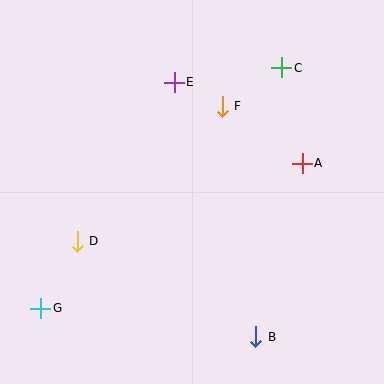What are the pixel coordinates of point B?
Point B is at (256, 337).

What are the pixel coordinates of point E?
Point E is at (174, 82).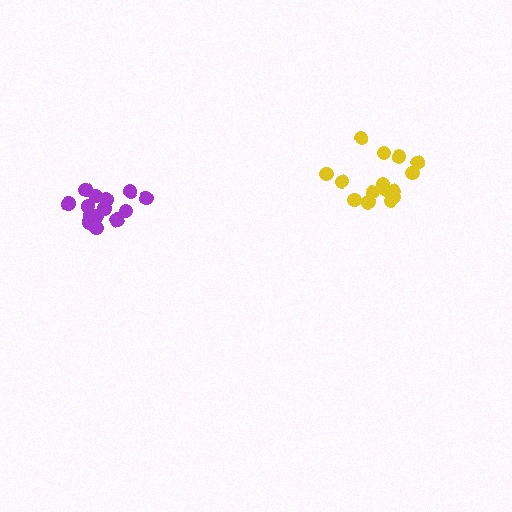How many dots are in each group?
Group 1: 16 dots, Group 2: 14 dots (30 total).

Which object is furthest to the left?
The purple cluster is leftmost.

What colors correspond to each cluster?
The clusters are colored: yellow, purple.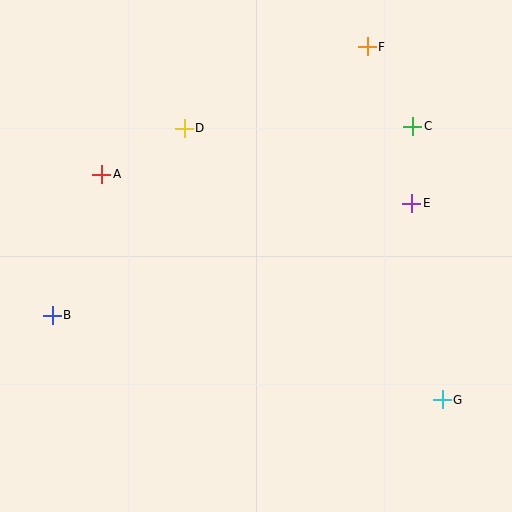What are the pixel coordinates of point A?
Point A is at (102, 174).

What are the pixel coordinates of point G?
Point G is at (442, 400).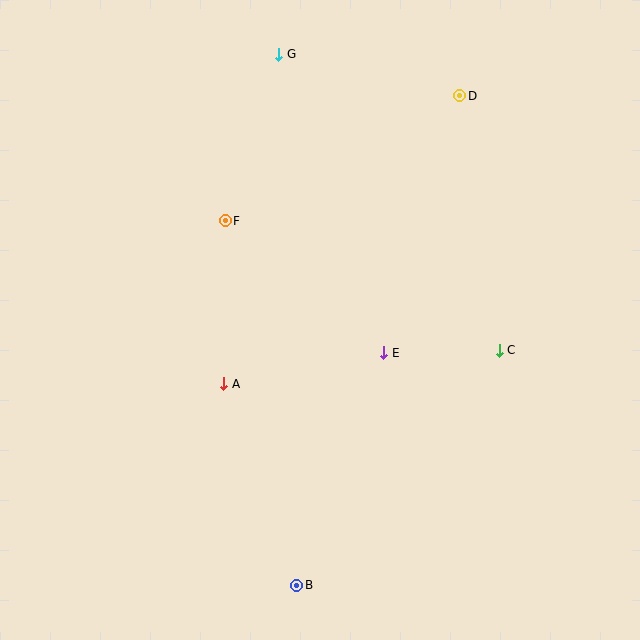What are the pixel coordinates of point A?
Point A is at (224, 384).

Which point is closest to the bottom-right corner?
Point C is closest to the bottom-right corner.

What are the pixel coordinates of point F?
Point F is at (225, 221).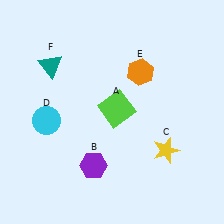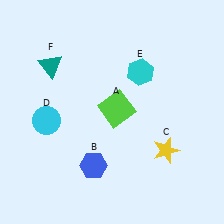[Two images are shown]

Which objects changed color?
B changed from purple to blue. E changed from orange to cyan.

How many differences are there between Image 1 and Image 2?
There are 2 differences between the two images.